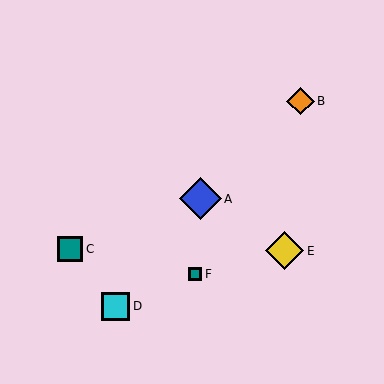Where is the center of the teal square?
The center of the teal square is at (195, 274).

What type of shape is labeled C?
Shape C is a teal square.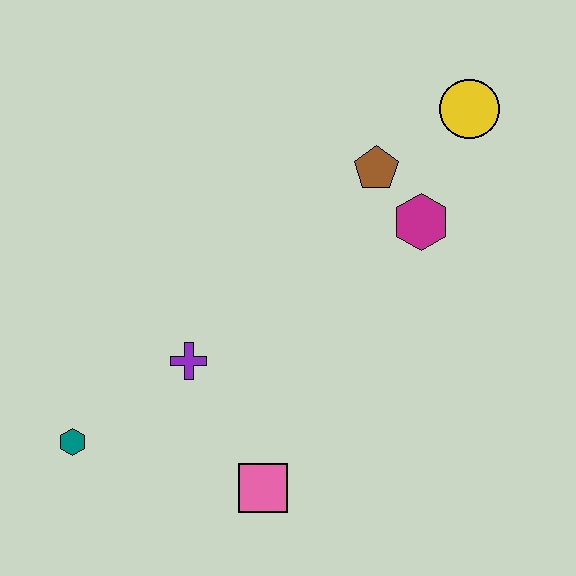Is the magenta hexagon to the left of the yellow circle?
Yes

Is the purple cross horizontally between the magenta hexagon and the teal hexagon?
Yes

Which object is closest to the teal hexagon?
The purple cross is closest to the teal hexagon.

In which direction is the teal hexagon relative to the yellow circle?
The teal hexagon is to the left of the yellow circle.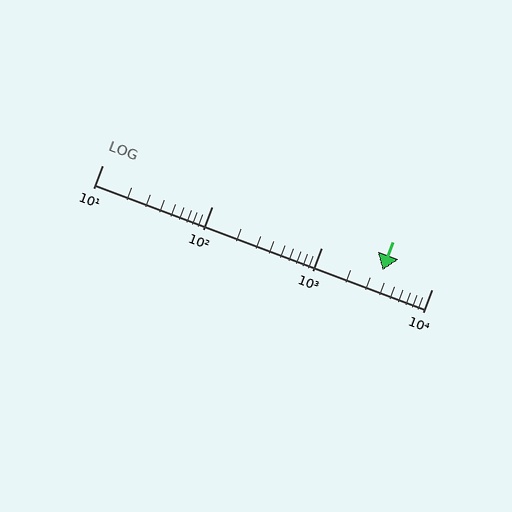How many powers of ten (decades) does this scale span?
The scale spans 3 decades, from 10 to 10000.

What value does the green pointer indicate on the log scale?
The pointer indicates approximately 3600.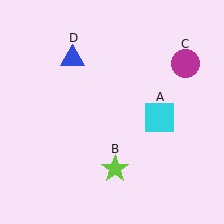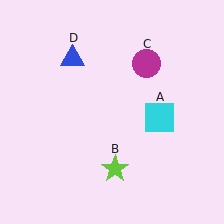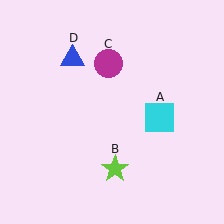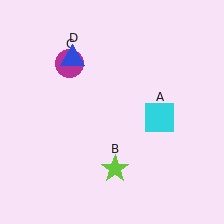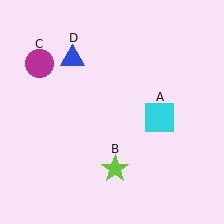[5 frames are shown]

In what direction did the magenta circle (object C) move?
The magenta circle (object C) moved left.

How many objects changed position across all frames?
1 object changed position: magenta circle (object C).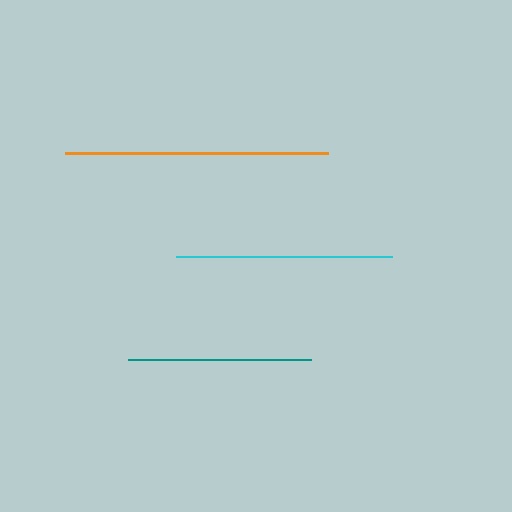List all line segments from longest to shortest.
From longest to shortest: orange, cyan, teal.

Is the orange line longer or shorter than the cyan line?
The orange line is longer than the cyan line.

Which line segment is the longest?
The orange line is the longest at approximately 264 pixels.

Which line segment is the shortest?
The teal line is the shortest at approximately 183 pixels.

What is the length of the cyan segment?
The cyan segment is approximately 215 pixels long.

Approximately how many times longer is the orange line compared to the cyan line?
The orange line is approximately 1.2 times the length of the cyan line.